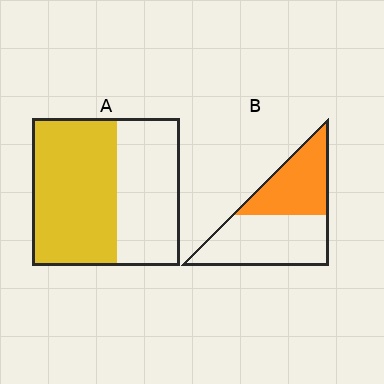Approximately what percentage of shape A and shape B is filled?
A is approximately 55% and B is approximately 45%.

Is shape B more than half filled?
No.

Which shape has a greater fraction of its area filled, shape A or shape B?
Shape A.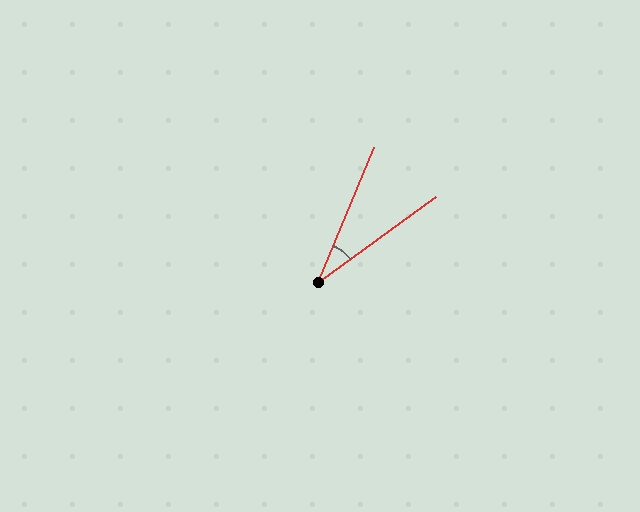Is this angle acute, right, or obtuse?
It is acute.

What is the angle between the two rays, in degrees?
Approximately 31 degrees.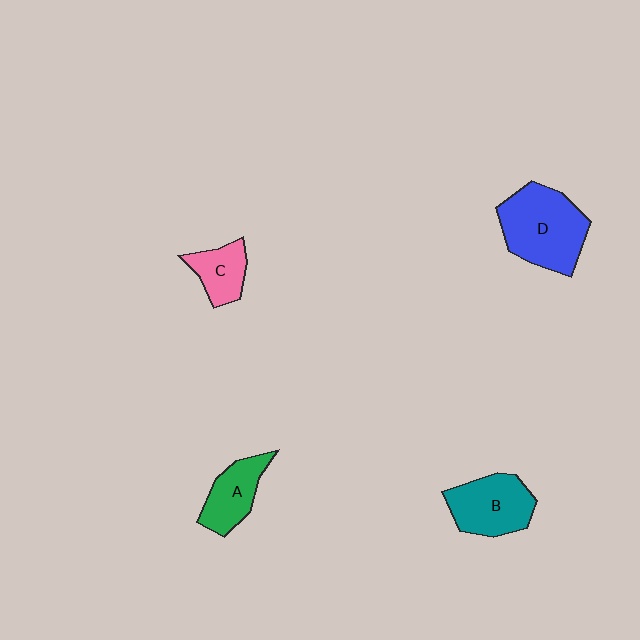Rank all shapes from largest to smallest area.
From largest to smallest: D (blue), B (teal), A (green), C (pink).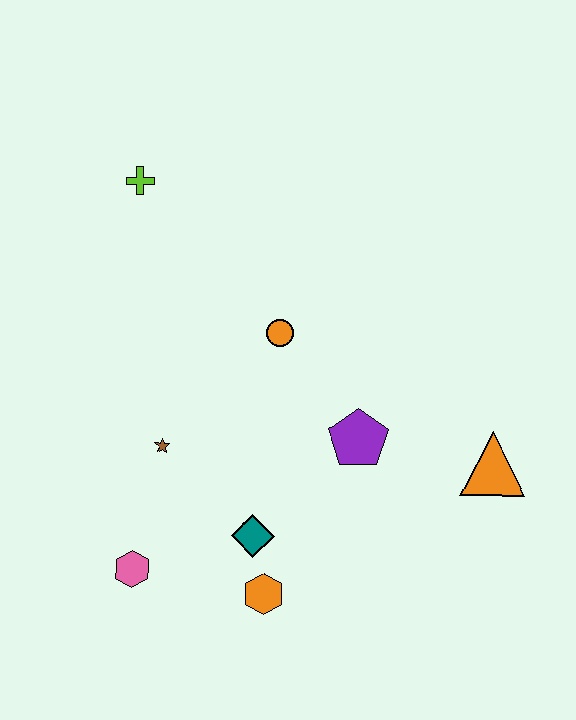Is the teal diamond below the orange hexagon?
No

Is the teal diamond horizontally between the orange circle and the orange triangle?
No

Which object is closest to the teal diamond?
The orange hexagon is closest to the teal diamond.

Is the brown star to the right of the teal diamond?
No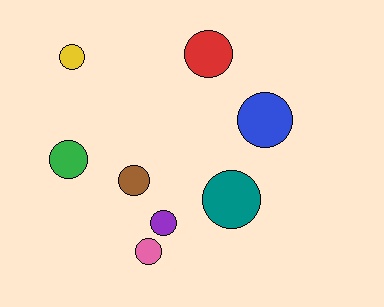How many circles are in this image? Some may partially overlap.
There are 8 circles.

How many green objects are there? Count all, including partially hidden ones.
There is 1 green object.